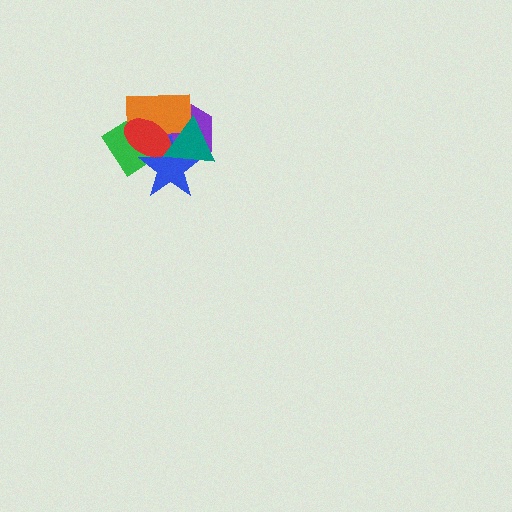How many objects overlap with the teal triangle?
5 objects overlap with the teal triangle.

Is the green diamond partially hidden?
Yes, it is partially covered by another shape.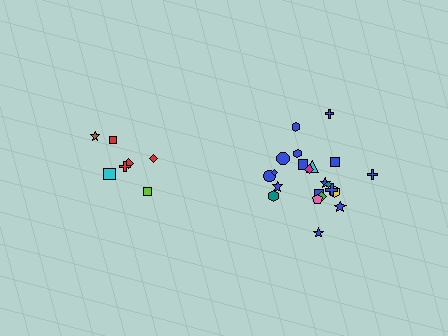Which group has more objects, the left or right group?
The right group.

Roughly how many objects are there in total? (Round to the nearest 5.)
Roughly 30 objects in total.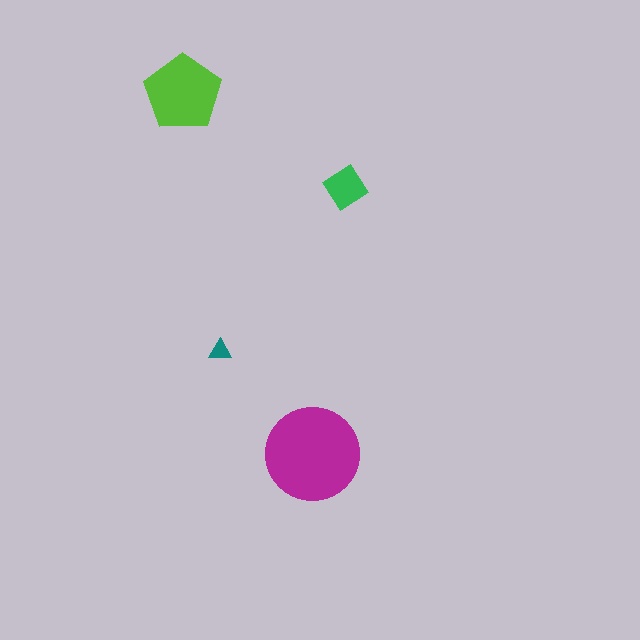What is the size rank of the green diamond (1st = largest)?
3rd.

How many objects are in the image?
There are 4 objects in the image.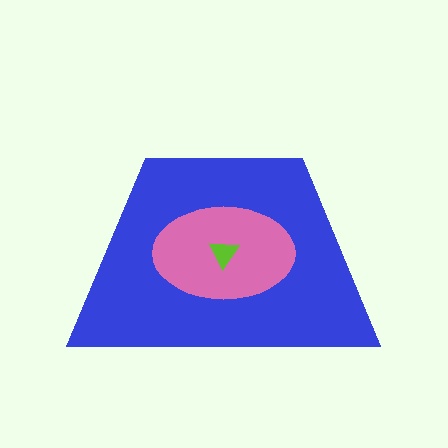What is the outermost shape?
The blue trapezoid.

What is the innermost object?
The lime triangle.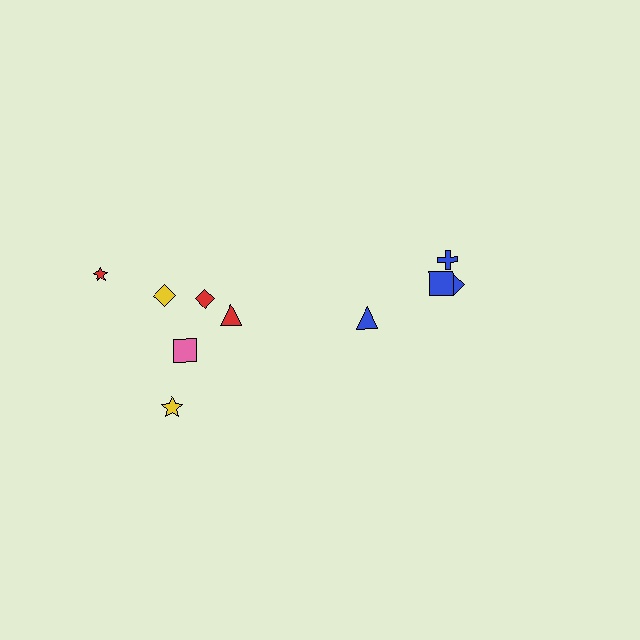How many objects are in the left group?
There are 6 objects.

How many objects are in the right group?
There are 4 objects.